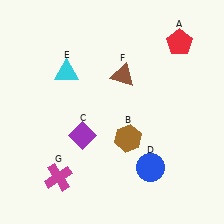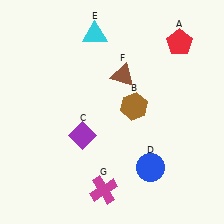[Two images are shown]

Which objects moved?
The objects that moved are: the brown hexagon (B), the cyan triangle (E), the magenta cross (G).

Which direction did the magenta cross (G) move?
The magenta cross (G) moved right.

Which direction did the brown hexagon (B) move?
The brown hexagon (B) moved up.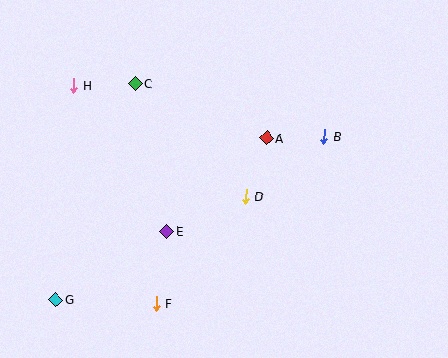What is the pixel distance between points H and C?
The distance between H and C is 62 pixels.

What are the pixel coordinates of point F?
Point F is at (156, 304).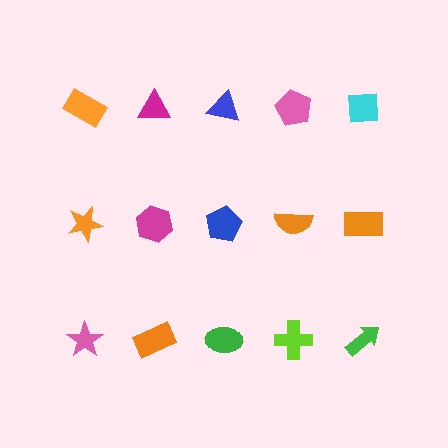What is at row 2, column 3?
A blue pentagon.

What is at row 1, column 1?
An orange rectangle.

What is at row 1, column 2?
A magenta triangle.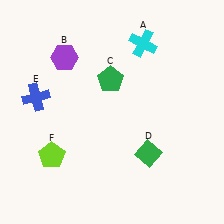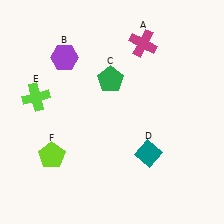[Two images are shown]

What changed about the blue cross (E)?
In Image 1, E is blue. In Image 2, it changed to lime.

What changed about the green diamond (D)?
In Image 1, D is green. In Image 2, it changed to teal.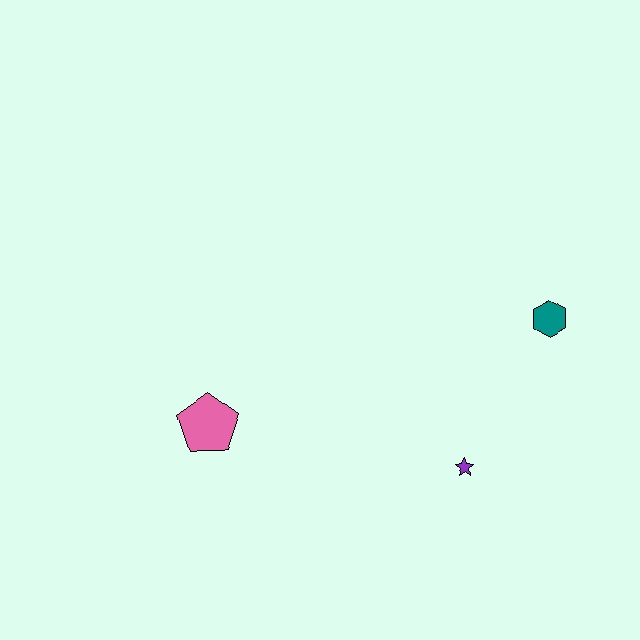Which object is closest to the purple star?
The teal hexagon is closest to the purple star.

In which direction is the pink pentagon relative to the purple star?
The pink pentagon is to the left of the purple star.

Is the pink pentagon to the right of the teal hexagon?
No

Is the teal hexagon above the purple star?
Yes